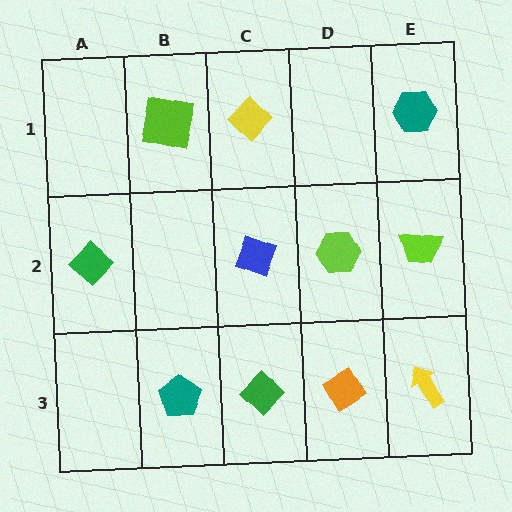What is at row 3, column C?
A green diamond.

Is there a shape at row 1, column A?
No, that cell is empty.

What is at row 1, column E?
A teal hexagon.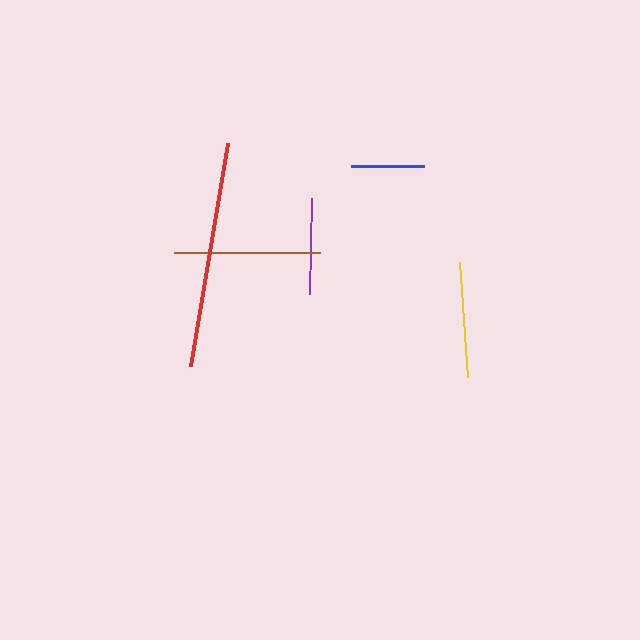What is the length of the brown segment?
The brown segment is approximately 146 pixels long.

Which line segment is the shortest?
The blue line is the shortest at approximately 72 pixels.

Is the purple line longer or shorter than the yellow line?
The yellow line is longer than the purple line.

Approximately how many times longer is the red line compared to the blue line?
The red line is approximately 3.1 times the length of the blue line.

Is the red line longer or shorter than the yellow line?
The red line is longer than the yellow line.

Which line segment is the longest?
The red line is the longest at approximately 227 pixels.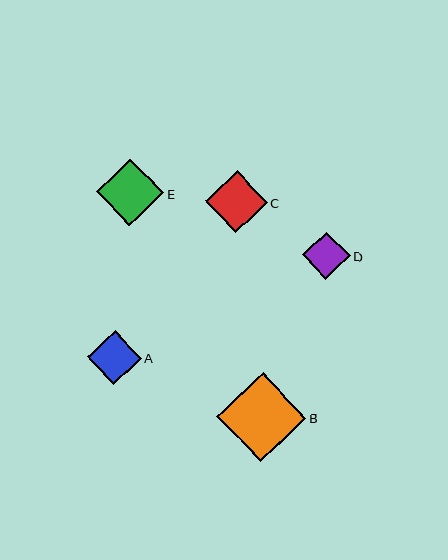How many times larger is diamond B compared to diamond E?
Diamond B is approximately 1.3 times the size of diamond E.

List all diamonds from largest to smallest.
From largest to smallest: B, E, C, A, D.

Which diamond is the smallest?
Diamond D is the smallest with a size of approximately 47 pixels.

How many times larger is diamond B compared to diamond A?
Diamond B is approximately 1.6 times the size of diamond A.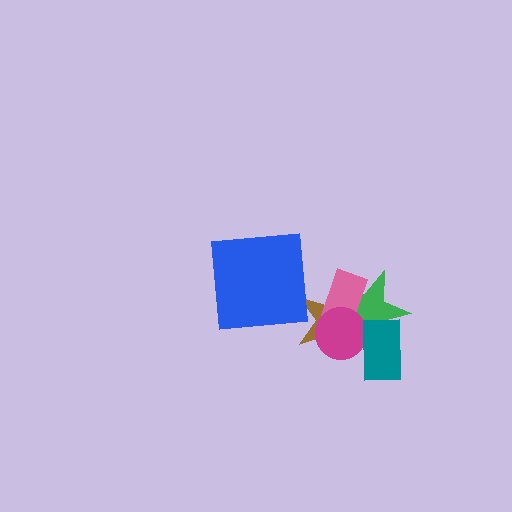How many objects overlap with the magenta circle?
4 objects overlap with the magenta circle.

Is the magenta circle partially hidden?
Yes, it is partially covered by another shape.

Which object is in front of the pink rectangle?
The magenta circle is in front of the pink rectangle.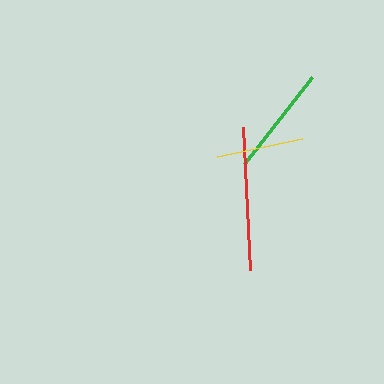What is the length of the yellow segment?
The yellow segment is approximately 87 pixels long.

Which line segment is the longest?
The red line is the longest at approximately 143 pixels.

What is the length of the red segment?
The red segment is approximately 143 pixels long.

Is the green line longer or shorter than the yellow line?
The green line is longer than the yellow line.